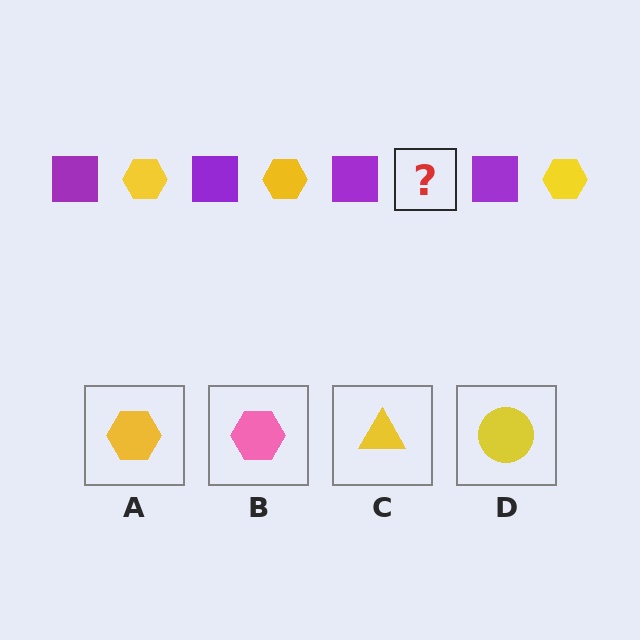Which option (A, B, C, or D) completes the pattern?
A.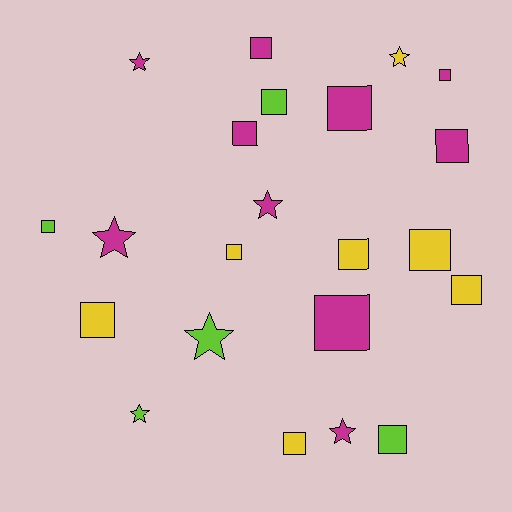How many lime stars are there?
There are 2 lime stars.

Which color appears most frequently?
Magenta, with 10 objects.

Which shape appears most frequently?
Square, with 15 objects.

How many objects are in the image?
There are 22 objects.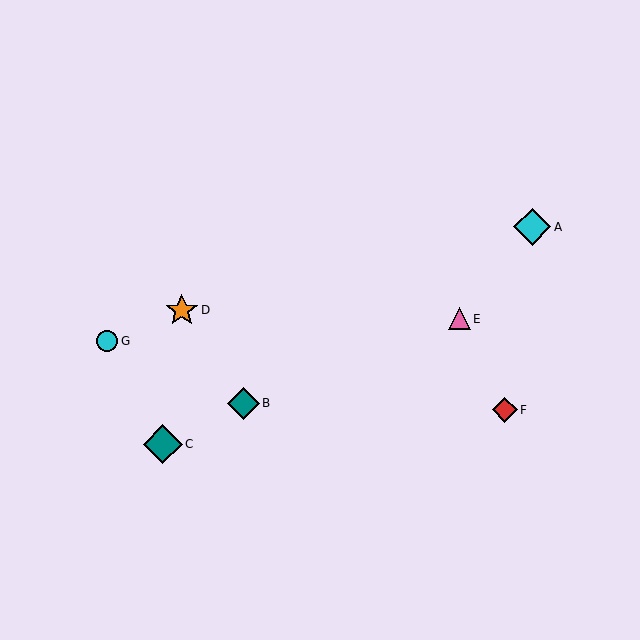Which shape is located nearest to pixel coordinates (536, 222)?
The cyan diamond (labeled A) at (532, 227) is nearest to that location.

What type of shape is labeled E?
Shape E is a pink triangle.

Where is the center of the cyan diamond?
The center of the cyan diamond is at (532, 227).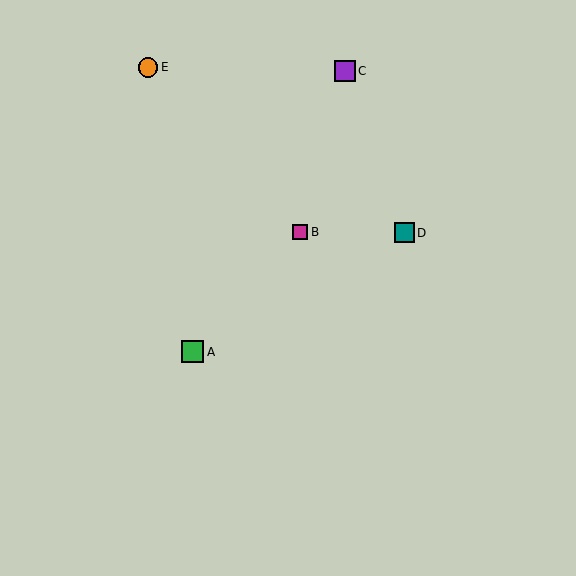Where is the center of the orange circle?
The center of the orange circle is at (148, 67).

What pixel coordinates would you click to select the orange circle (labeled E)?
Click at (148, 67) to select the orange circle E.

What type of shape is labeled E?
Shape E is an orange circle.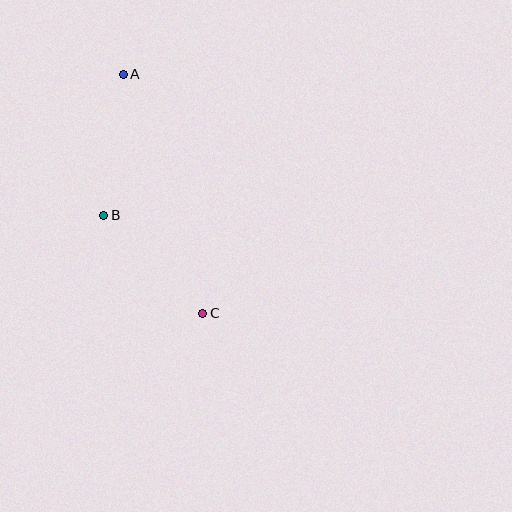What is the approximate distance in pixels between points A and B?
The distance between A and B is approximately 143 pixels.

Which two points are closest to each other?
Points B and C are closest to each other.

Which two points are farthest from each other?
Points A and C are farthest from each other.